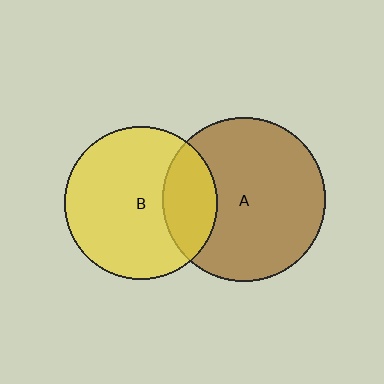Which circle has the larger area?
Circle A (brown).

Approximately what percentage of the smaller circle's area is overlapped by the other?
Approximately 25%.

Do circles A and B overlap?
Yes.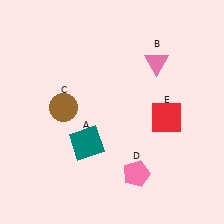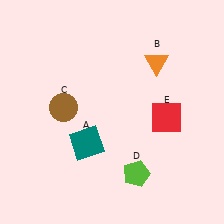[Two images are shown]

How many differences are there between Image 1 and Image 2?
There are 2 differences between the two images.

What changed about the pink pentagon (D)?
In Image 1, D is pink. In Image 2, it changed to lime.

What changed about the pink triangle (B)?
In Image 1, B is pink. In Image 2, it changed to orange.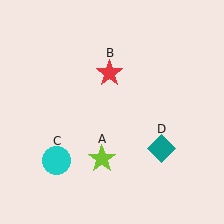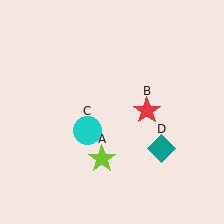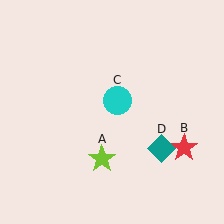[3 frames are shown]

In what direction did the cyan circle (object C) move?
The cyan circle (object C) moved up and to the right.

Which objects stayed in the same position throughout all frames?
Lime star (object A) and teal diamond (object D) remained stationary.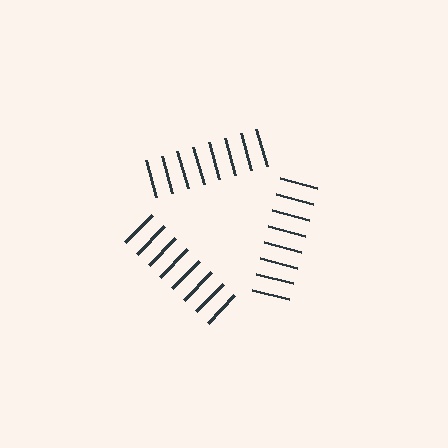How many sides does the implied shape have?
3 sides — the line-ends trace a triangle.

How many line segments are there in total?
24 — 8 along each of the 3 edges.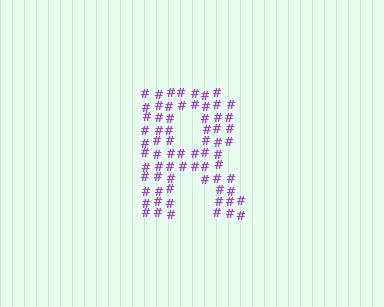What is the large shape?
The large shape is the letter R.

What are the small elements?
The small elements are hash symbols.